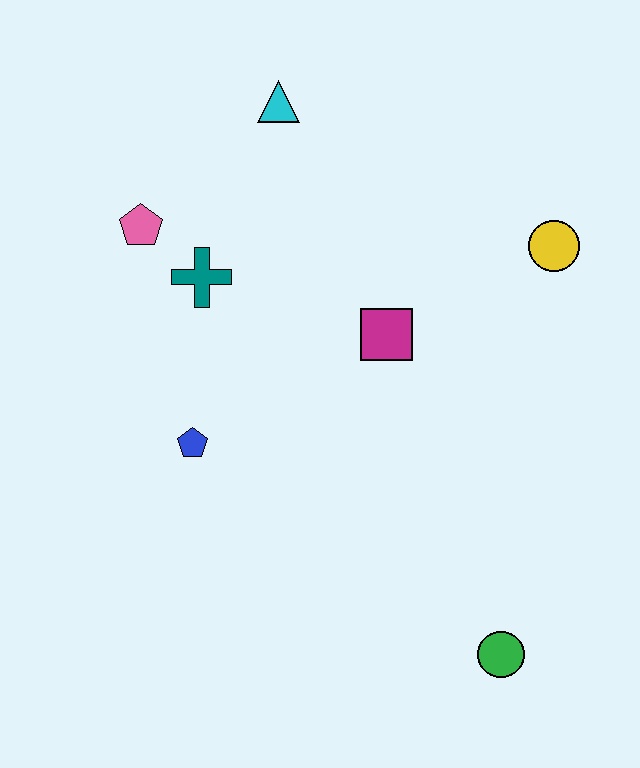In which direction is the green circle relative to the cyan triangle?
The green circle is below the cyan triangle.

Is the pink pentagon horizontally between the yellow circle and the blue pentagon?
No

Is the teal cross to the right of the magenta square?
No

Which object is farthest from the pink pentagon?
The green circle is farthest from the pink pentagon.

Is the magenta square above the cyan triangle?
No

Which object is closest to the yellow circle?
The magenta square is closest to the yellow circle.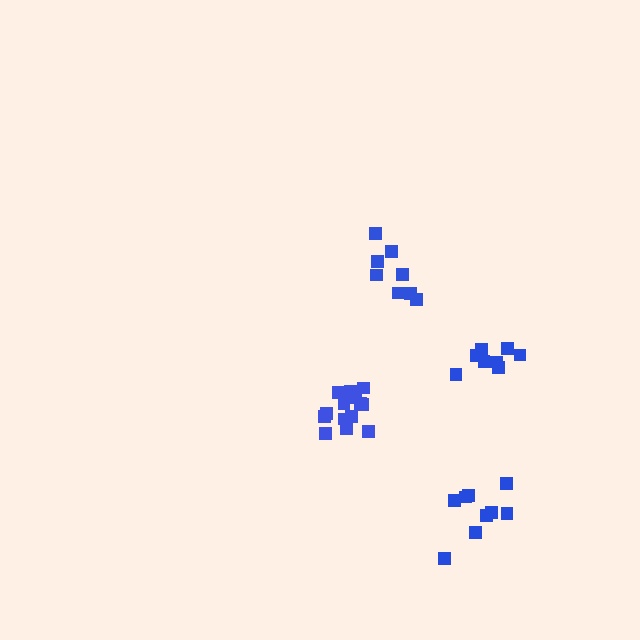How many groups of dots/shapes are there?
There are 4 groups.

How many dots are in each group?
Group 1: 8 dots, Group 2: 10 dots, Group 3: 14 dots, Group 4: 8 dots (40 total).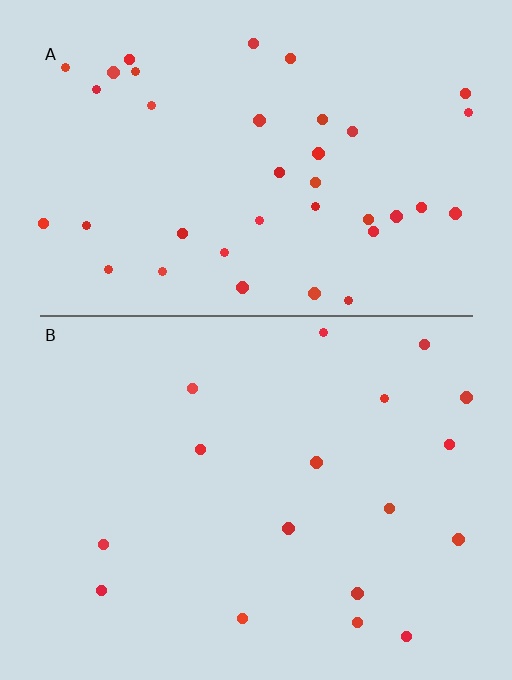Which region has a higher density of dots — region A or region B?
A (the top).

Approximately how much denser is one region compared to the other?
Approximately 2.2× — region A over region B.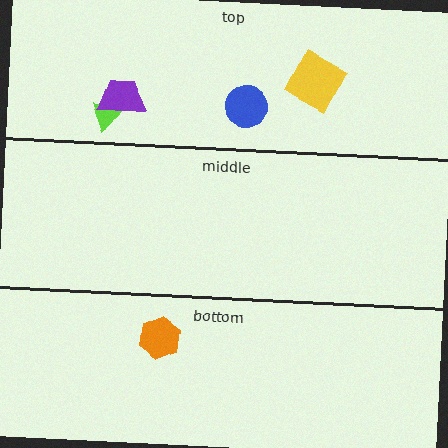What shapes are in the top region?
The yellow square, the lime triangle, the purple trapezoid, the blue circle.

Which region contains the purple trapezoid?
The top region.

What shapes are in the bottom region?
The orange hexagon.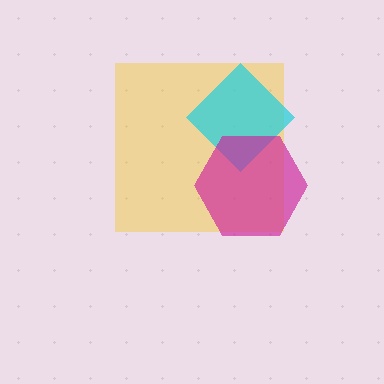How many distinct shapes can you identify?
There are 3 distinct shapes: a yellow square, a cyan diamond, a magenta hexagon.